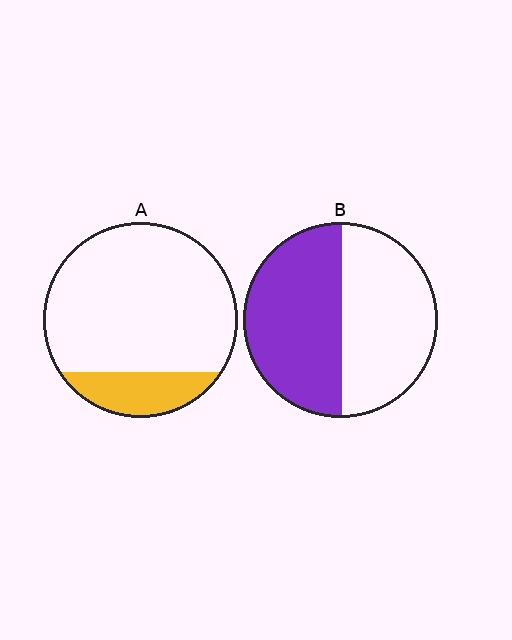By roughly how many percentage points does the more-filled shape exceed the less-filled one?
By roughly 35 percentage points (B over A).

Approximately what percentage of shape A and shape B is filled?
A is approximately 20% and B is approximately 50%.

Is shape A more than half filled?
No.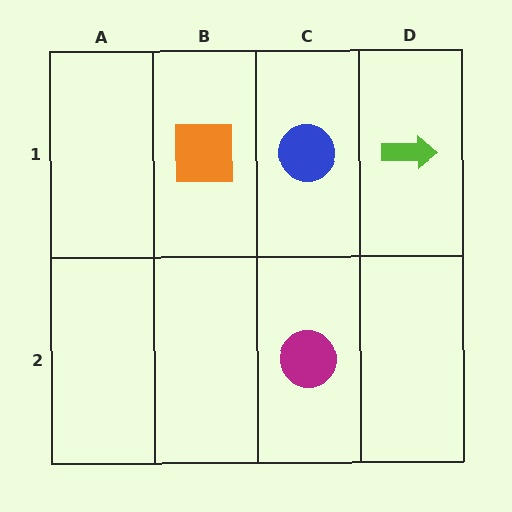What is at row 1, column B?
An orange square.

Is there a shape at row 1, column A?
No, that cell is empty.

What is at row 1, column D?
A lime arrow.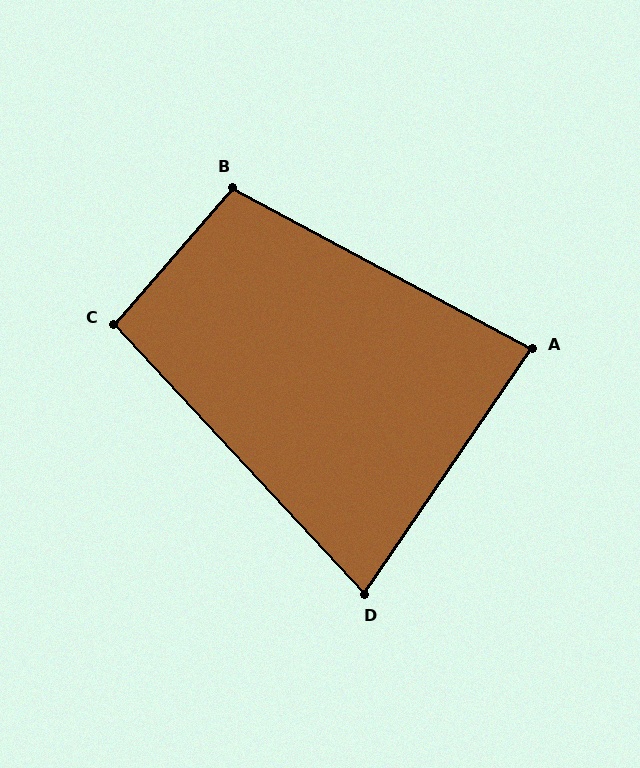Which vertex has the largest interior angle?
B, at approximately 103 degrees.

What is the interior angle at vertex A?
Approximately 84 degrees (acute).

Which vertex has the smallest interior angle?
D, at approximately 77 degrees.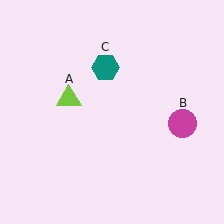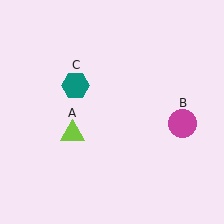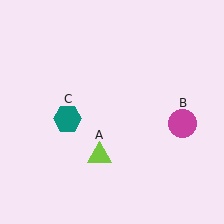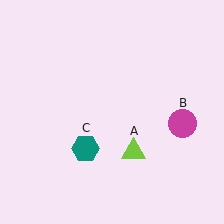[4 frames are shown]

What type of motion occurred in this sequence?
The lime triangle (object A), teal hexagon (object C) rotated counterclockwise around the center of the scene.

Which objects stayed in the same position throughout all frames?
Magenta circle (object B) remained stationary.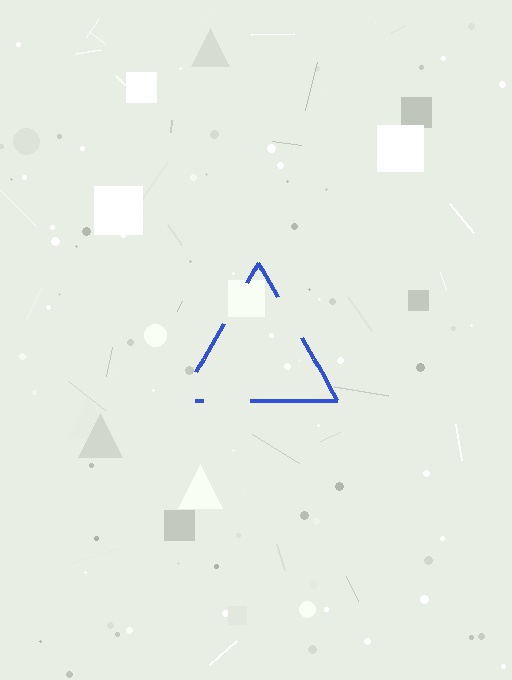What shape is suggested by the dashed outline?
The dashed outline suggests a triangle.